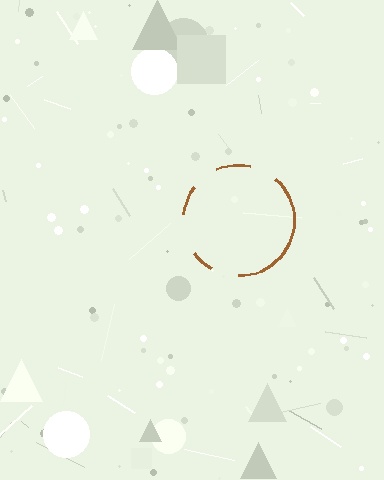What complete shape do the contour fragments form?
The contour fragments form a circle.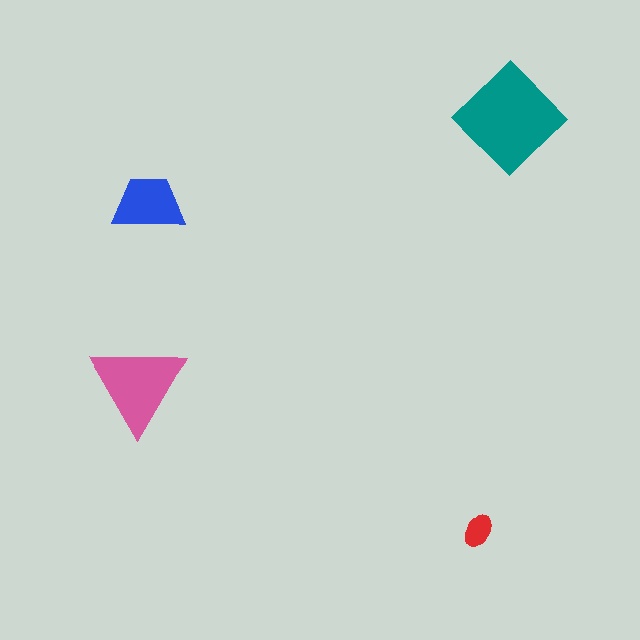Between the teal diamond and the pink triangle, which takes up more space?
The teal diamond.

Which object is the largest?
The teal diamond.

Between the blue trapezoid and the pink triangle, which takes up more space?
The pink triangle.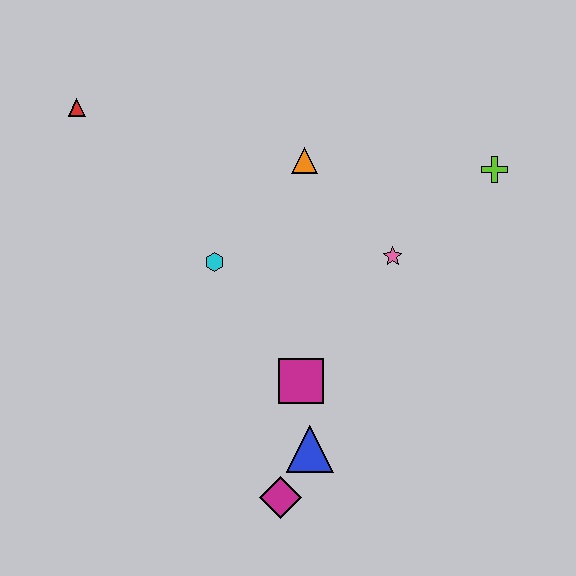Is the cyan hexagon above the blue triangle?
Yes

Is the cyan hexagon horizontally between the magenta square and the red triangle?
Yes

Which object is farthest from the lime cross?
The red triangle is farthest from the lime cross.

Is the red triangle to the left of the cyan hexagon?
Yes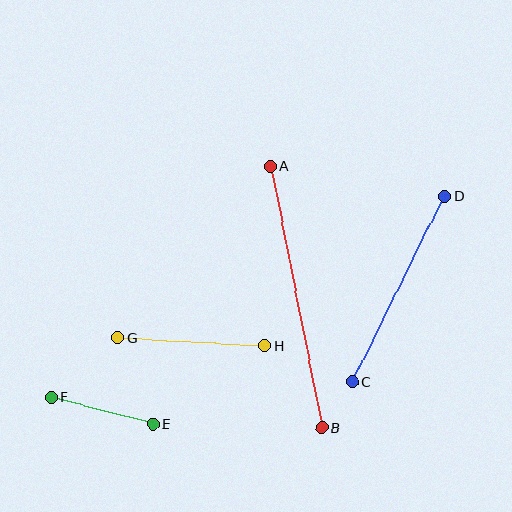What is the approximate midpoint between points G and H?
The midpoint is at approximately (191, 342) pixels.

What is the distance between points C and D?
The distance is approximately 208 pixels.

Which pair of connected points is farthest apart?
Points A and B are farthest apart.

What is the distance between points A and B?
The distance is approximately 266 pixels.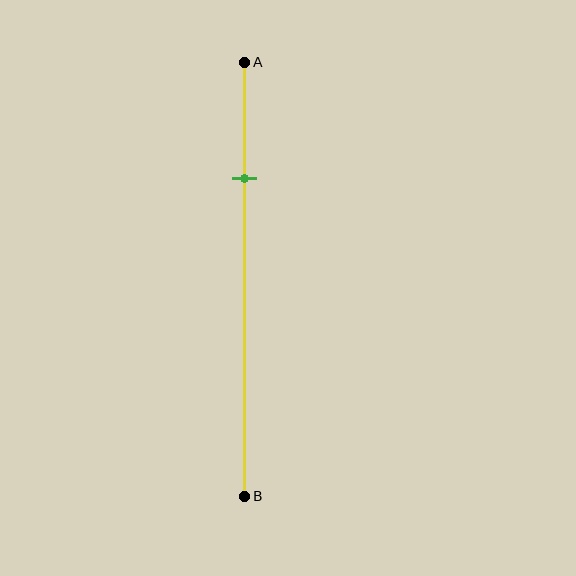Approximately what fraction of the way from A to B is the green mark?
The green mark is approximately 25% of the way from A to B.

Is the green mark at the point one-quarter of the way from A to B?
Yes, the mark is approximately at the one-quarter point.